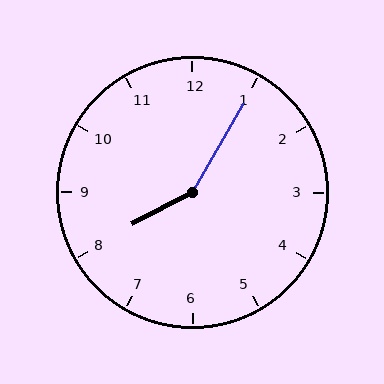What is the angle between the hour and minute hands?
Approximately 148 degrees.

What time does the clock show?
8:05.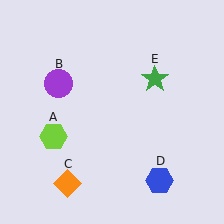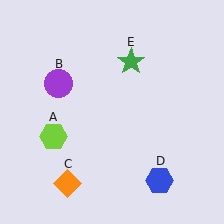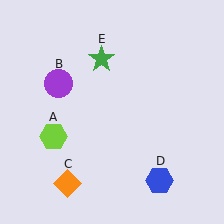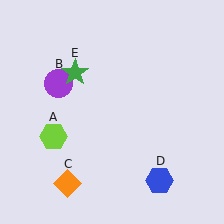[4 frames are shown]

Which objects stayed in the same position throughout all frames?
Lime hexagon (object A) and purple circle (object B) and orange diamond (object C) and blue hexagon (object D) remained stationary.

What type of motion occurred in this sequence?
The green star (object E) rotated counterclockwise around the center of the scene.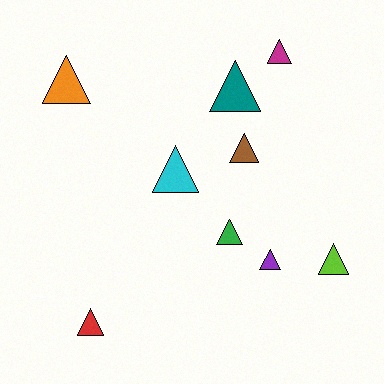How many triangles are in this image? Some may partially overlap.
There are 9 triangles.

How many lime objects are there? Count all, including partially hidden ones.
There is 1 lime object.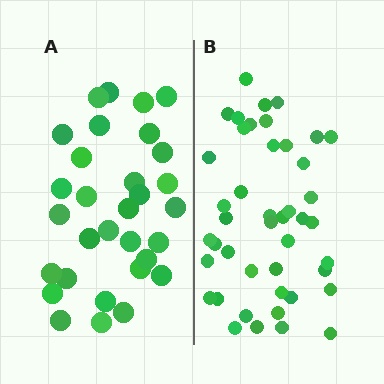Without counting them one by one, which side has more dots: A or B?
Region B (the right region) has more dots.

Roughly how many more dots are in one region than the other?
Region B has approximately 15 more dots than region A.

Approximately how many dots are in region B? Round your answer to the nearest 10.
About 40 dots. (The exact count is 44, which rounds to 40.)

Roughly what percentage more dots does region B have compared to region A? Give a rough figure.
About 40% more.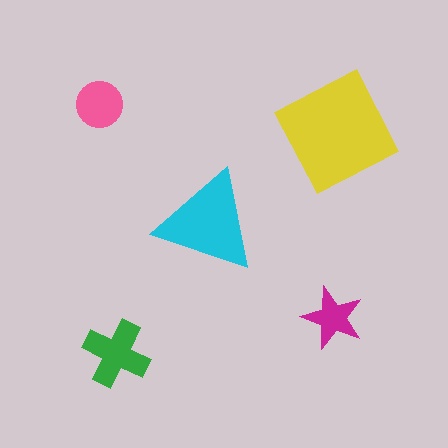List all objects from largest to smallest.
The yellow diamond, the cyan triangle, the green cross, the pink circle, the magenta star.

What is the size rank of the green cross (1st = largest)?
3rd.